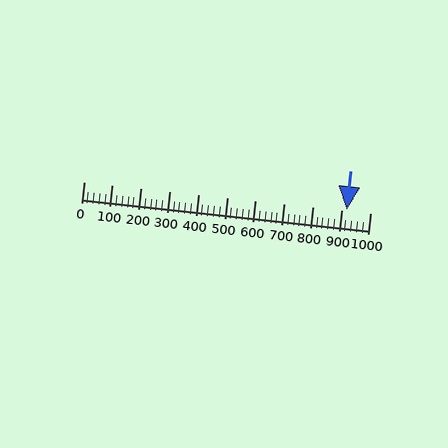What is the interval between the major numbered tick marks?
The major tick marks are spaced 100 units apart.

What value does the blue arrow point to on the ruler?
The blue arrow points to approximately 920.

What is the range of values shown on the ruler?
The ruler shows values from 0 to 1000.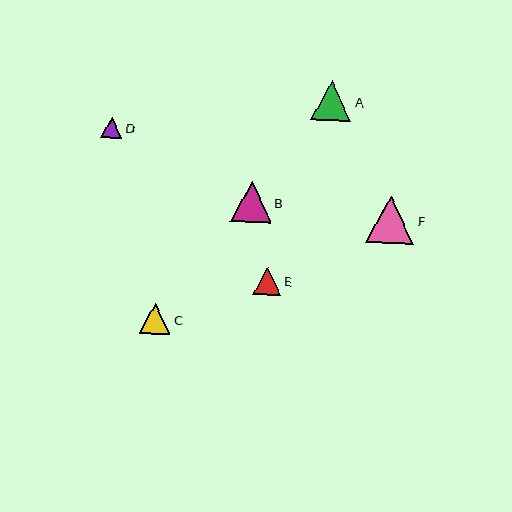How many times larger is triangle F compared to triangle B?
Triangle F is approximately 1.2 times the size of triangle B.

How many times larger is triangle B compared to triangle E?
Triangle B is approximately 1.5 times the size of triangle E.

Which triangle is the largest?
Triangle F is the largest with a size of approximately 48 pixels.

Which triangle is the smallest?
Triangle D is the smallest with a size of approximately 21 pixels.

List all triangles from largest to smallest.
From largest to smallest: F, B, A, C, E, D.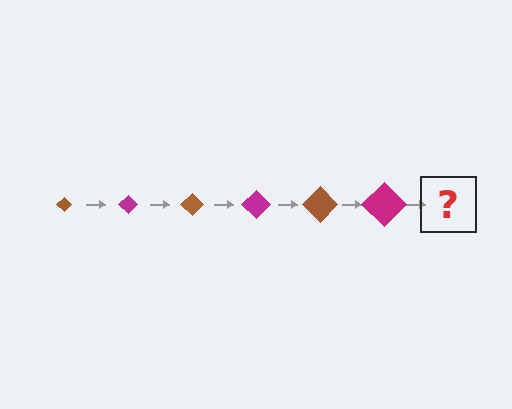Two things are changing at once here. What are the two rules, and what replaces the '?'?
The two rules are that the diamond grows larger each step and the color cycles through brown and magenta. The '?' should be a brown diamond, larger than the previous one.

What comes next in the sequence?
The next element should be a brown diamond, larger than the previous one.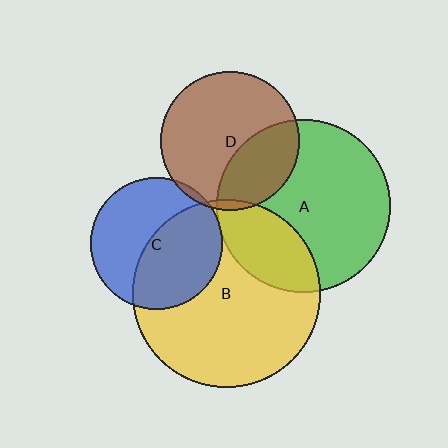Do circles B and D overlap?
Yes.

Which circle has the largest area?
Circle B (yellow).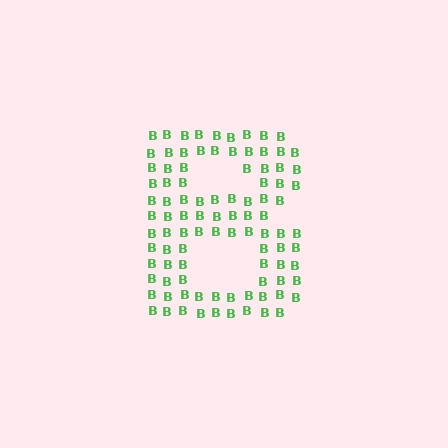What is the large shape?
The large shape is the letter B.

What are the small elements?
The small elements are letter B's.